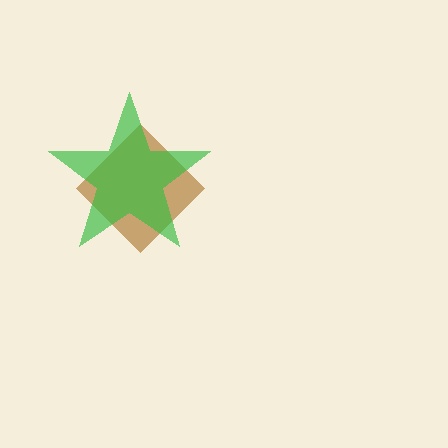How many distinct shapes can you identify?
There are 2 distinct shapes: a brown diamond, a green star.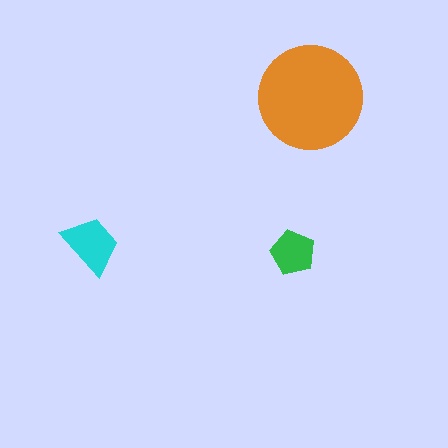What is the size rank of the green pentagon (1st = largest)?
3rd.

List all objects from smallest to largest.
The green pentagon, the cyan trapezoid, the orange circle.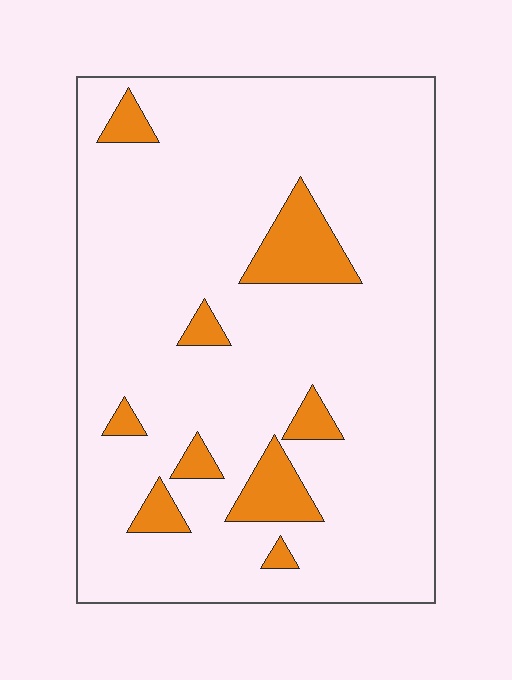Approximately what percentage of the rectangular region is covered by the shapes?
Approximately 10%.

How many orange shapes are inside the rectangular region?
9.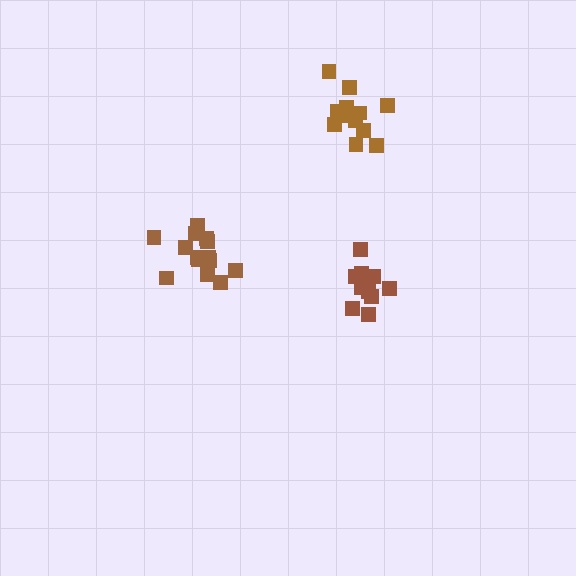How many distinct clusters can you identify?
There are 3 distinct clusters.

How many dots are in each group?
Group 1: 14 dots, Group 2: 11 dots, Group 3: 12 dots (37 total).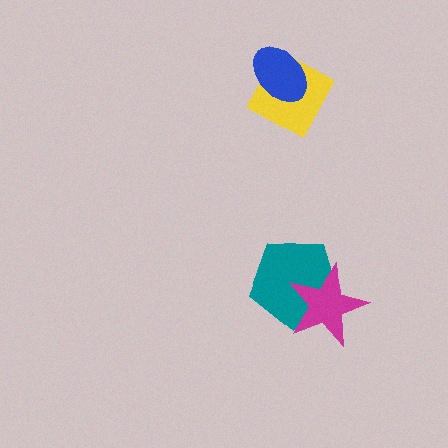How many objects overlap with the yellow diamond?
1 object overlaps with the yellow diamond.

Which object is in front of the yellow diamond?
The blue ellipse is in front of the yellow diamond.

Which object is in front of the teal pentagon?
The magenta star is in front of the teal pentagon.